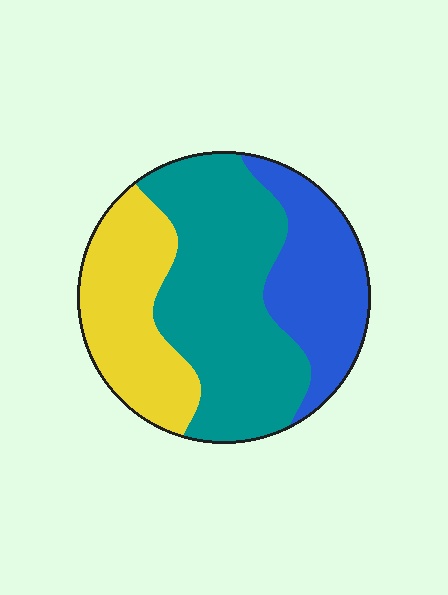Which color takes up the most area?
Teal, at roughly 45%.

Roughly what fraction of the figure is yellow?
Yellow takes up about one quarter (1/4) of the figure.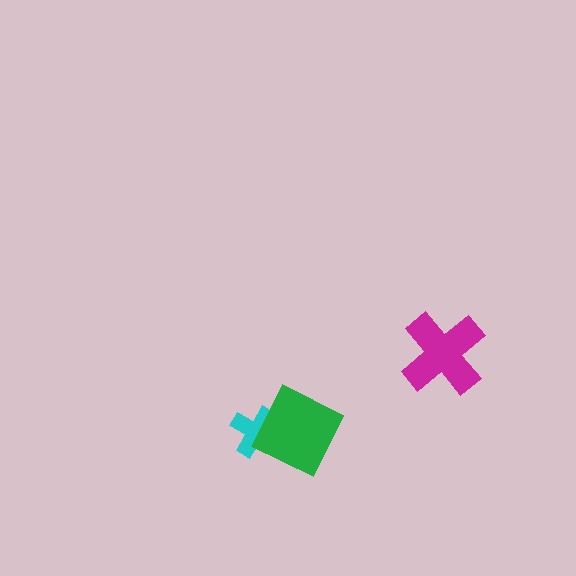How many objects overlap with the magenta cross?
0 objects overlap with the magenta cross.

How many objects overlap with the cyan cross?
1 object overlaps with the cyan cross.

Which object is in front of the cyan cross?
The green diamond is in front of the cyan cross.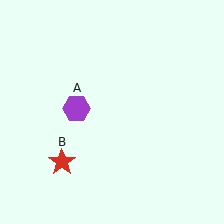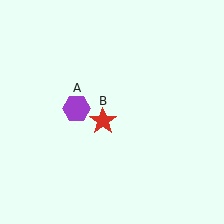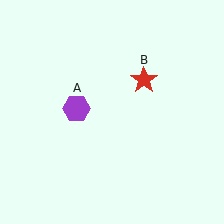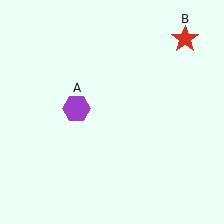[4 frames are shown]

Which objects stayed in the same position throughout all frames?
Purple hexagon (object A) remained stationary.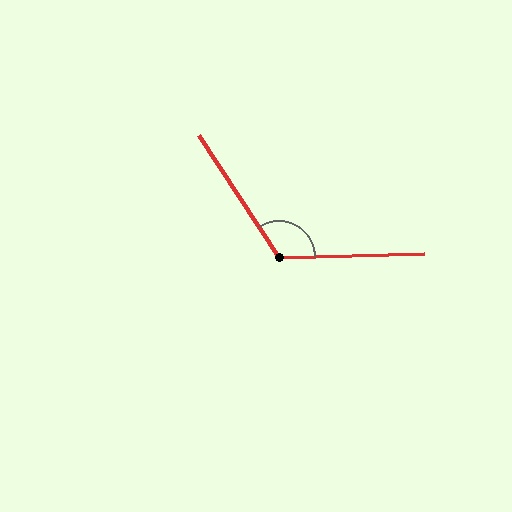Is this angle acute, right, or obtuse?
It is obtuse.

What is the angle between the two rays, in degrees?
Approximately 122 degrees.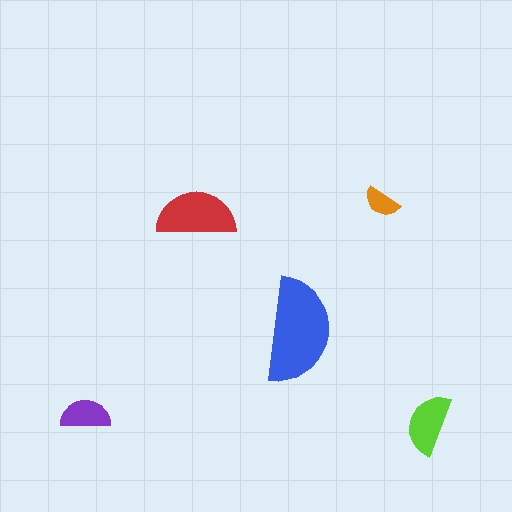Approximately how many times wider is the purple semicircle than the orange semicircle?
About 1.5 times wider.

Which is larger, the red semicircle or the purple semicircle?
The red one.